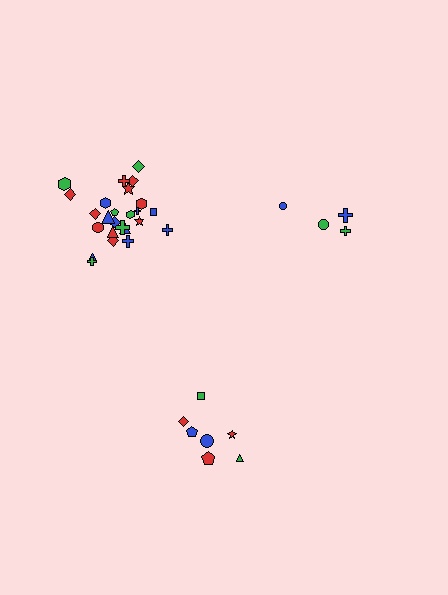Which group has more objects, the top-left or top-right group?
The top-left group.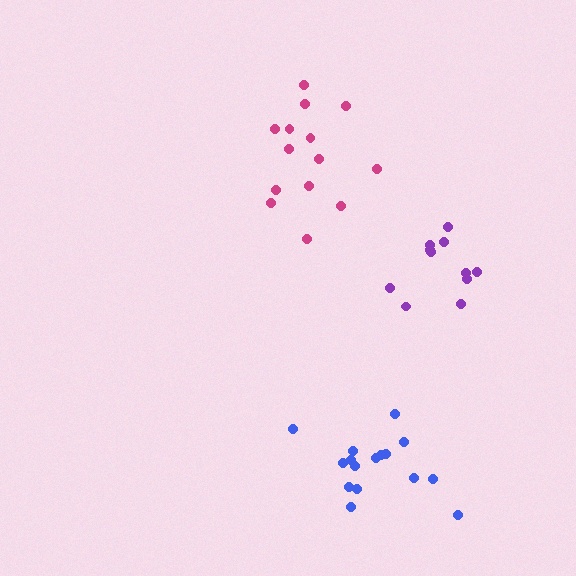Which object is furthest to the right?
The purple cluster is rightmost.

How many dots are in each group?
Group 1: 16 dots, Group 2: 11 dots, Group 3: 14 dots (41 total).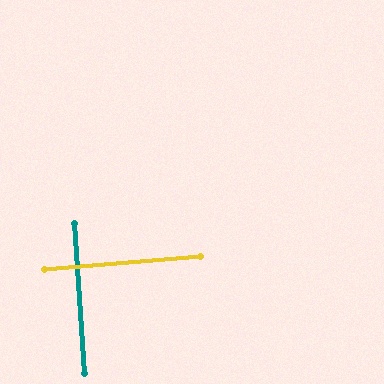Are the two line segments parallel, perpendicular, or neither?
Perpendicular — they meet at approximately 89°.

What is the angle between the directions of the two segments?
Approximately 89 degrees.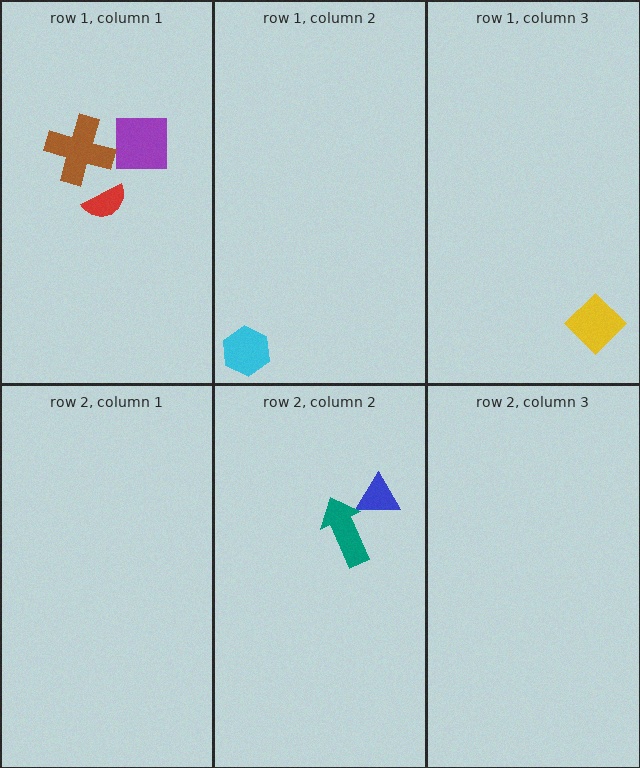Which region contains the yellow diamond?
The row 1, column 3 region.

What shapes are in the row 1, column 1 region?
The red semicircle, the purple square, the brown cross.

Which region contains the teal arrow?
The row 2, column 2 region.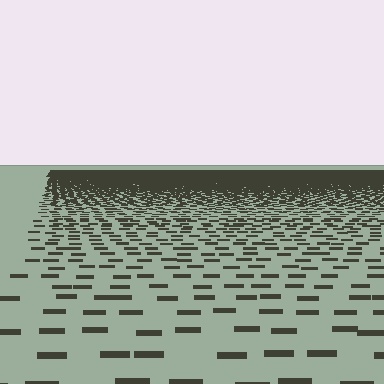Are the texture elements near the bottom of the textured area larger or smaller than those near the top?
Larger. Near the bottom, elements are closer to the viewer and appear at a bigger on-screen size.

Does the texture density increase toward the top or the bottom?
Density increases toward the top.